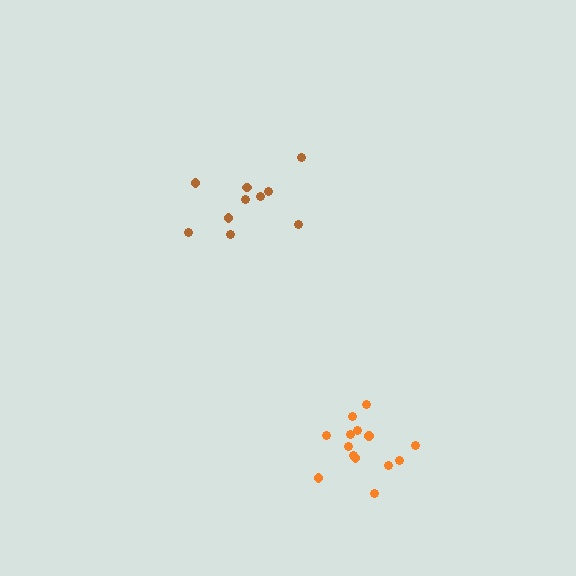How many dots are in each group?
Group 1: 14 dots, Group 2: 10 dots (24 total).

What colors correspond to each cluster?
The clusters are colored: orange, brown.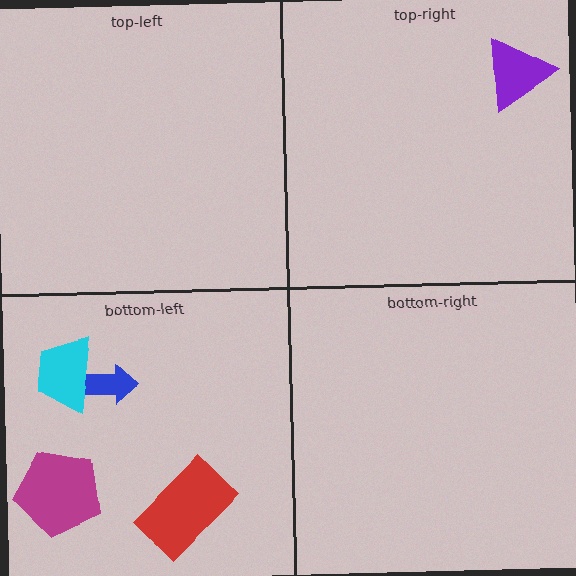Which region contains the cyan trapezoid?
The bottom-left region.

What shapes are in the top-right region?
The purple triangle.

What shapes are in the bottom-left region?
The blue arrow, the magenta pentagon, the red rectangle, the cyan trapezoid.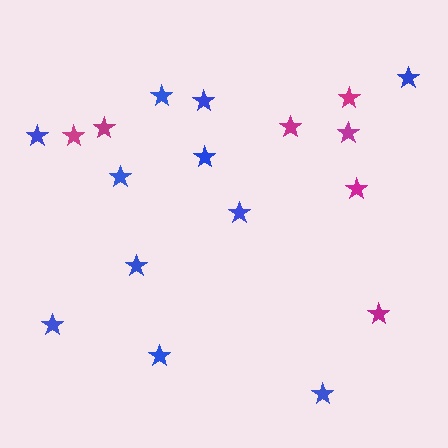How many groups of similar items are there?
There are 2 groups: one group of magenta stars (7) and one group of blue stars (11).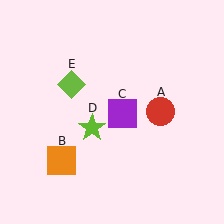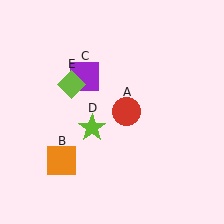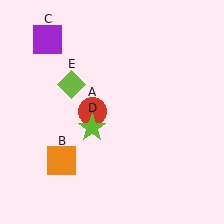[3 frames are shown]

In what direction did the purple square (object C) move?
The purple square (object C) moved up and to the left.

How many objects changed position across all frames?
2 objects changed position: red circle (object A), purple square (object C).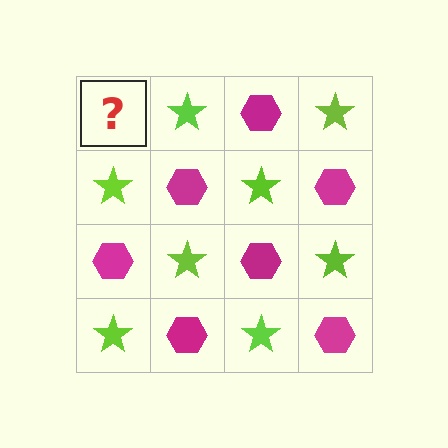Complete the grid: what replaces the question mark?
The question mark should be replaced with a magenta hexagon.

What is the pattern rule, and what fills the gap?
The rule is that it alternates magenta hexagon and lime star in a checkerboard pattern. The gap should be filled with a magenta hexagon.